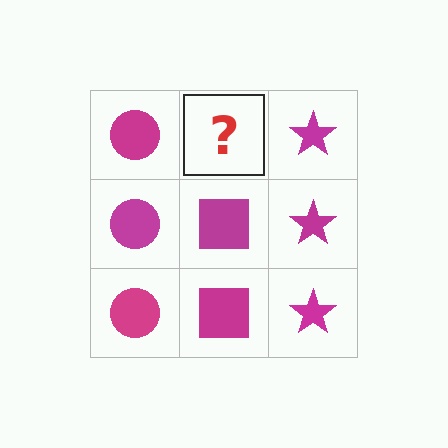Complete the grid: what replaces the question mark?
The question mark should be replaced with a magenta square.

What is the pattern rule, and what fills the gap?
The rule is that each column has a consistent shape. The gap should be filled with a magenta square.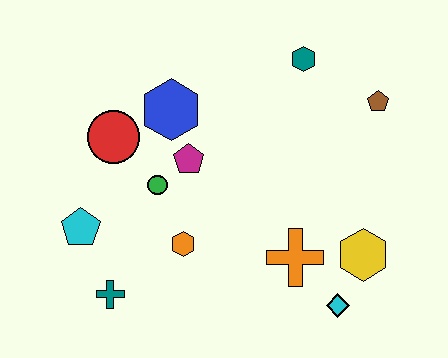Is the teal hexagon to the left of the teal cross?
No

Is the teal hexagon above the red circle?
Yes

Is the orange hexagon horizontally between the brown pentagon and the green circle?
Yes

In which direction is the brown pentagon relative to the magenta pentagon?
The brown pentagon is to the right of the magenta pentagon.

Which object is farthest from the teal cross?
The brown pentagon is farthest from the teal cross.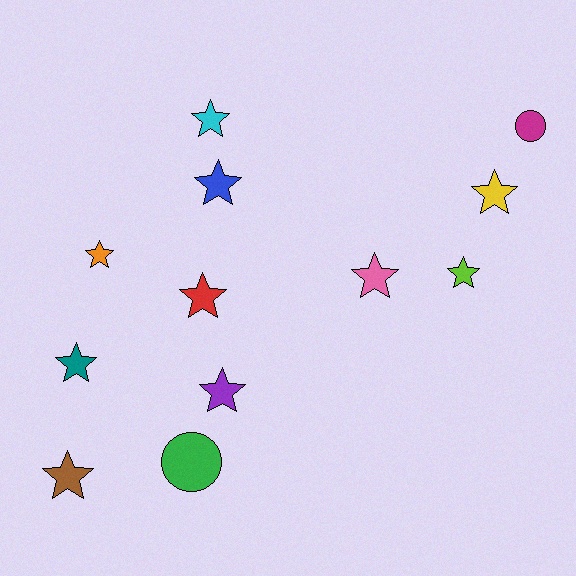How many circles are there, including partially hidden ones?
There are 2 circles.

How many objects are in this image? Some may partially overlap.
There are 12 objects.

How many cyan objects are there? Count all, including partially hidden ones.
There is 1 cyan object.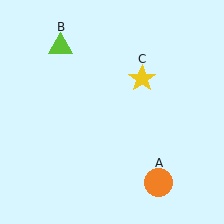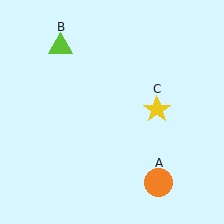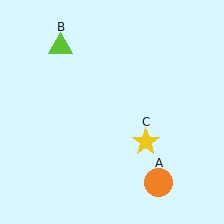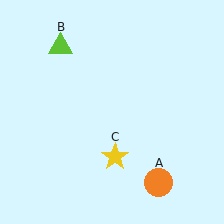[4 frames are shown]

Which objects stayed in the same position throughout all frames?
Orange circle (object A) and lime triangle (object B) remained stationary.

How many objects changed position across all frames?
1 object changed position: yellow star (object C).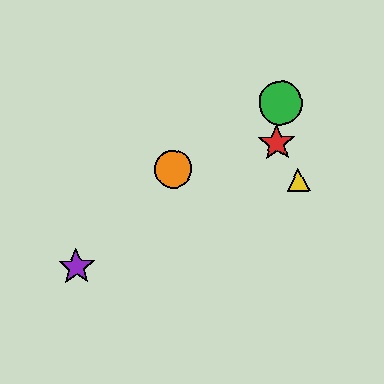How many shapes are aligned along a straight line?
3 shapes (the blue square, the purple star, the orange circle) are aligned along a straight line.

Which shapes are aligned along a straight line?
The blue square, the purple star, the orange circle are aligned along a straight line.